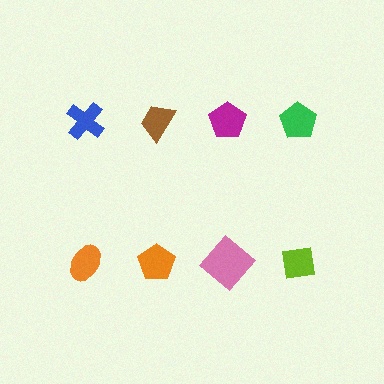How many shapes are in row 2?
4 shapes.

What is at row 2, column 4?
A lime square.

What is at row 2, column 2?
An orange pentagon.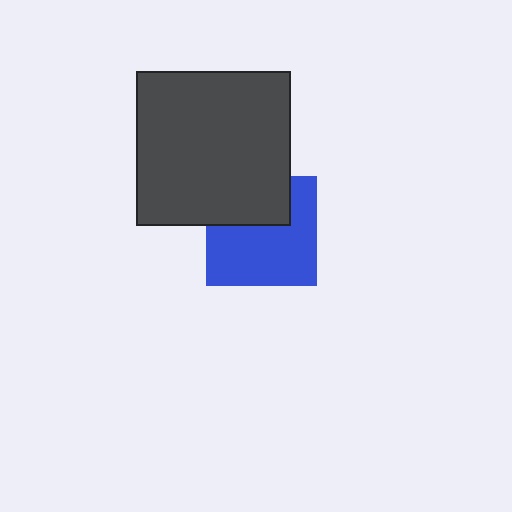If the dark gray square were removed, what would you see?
You would see the complete blue square.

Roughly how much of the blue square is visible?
Most of it is visible (roughly 65%).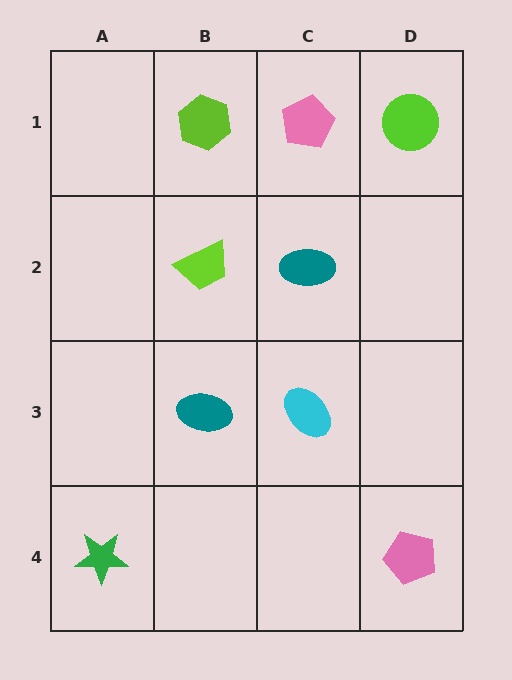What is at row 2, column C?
A teal ellipse.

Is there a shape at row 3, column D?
No, that cell is empty.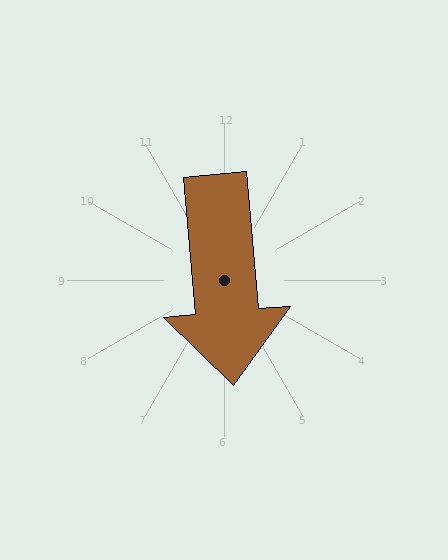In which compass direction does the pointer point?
South.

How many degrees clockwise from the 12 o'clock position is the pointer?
Approximately 175 degrees.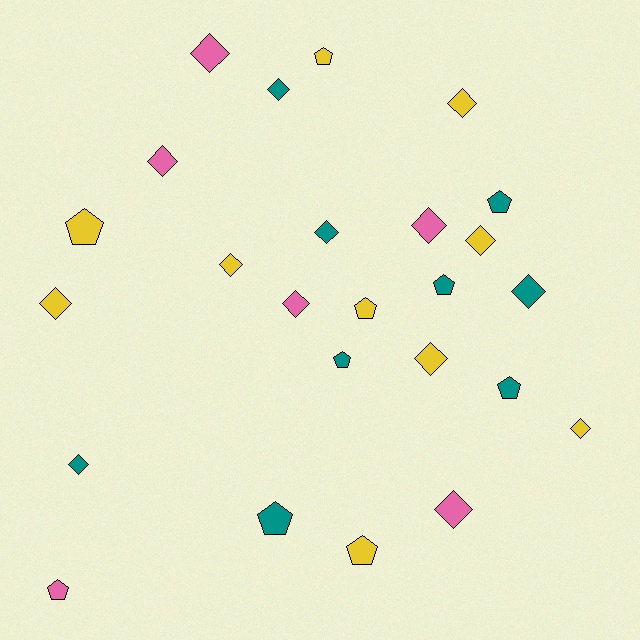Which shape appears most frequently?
Diamond, with 15 objects.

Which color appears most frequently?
Yellow, with 10 objects.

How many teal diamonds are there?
There are 4 teal diamonds.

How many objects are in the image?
There are 25 objects.